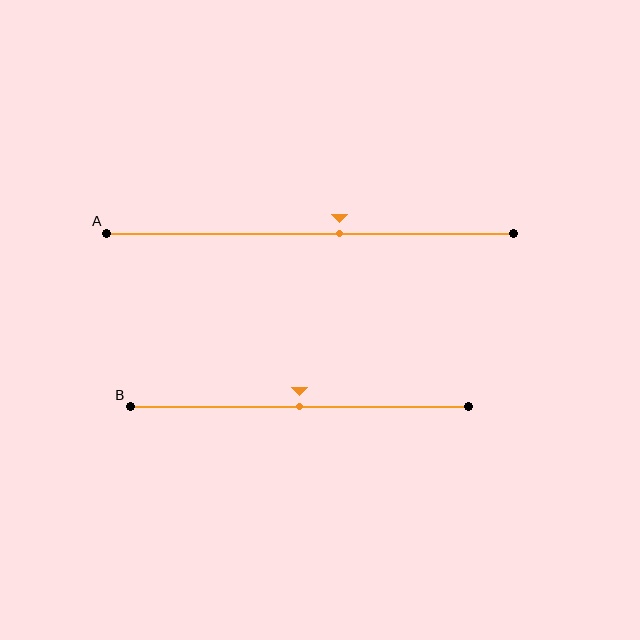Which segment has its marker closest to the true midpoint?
Segment B has its marker closest to the true midpoint.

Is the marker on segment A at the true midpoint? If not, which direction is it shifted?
No, the marker on segment A is shifted to the right by about 7% of the segment length.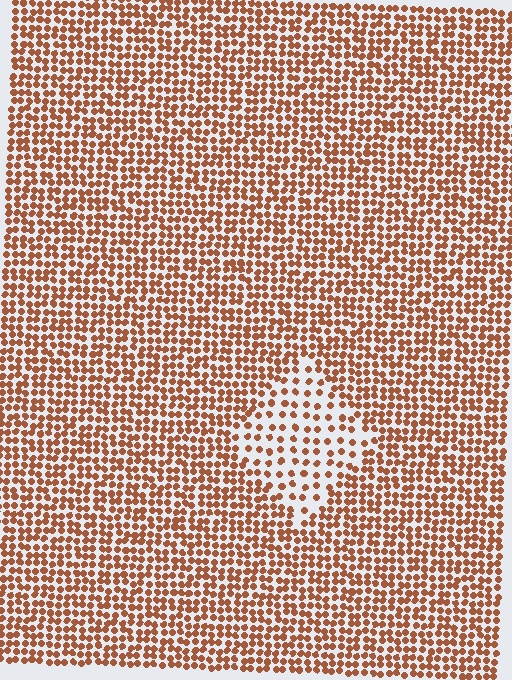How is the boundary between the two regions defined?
The boundary is defined by a change in element density (approximately 2.1x ratio). All elements are the same color, size, and shape.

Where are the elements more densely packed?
The elements are more densely packed outside the diamond boundary.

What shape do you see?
I see a diamond.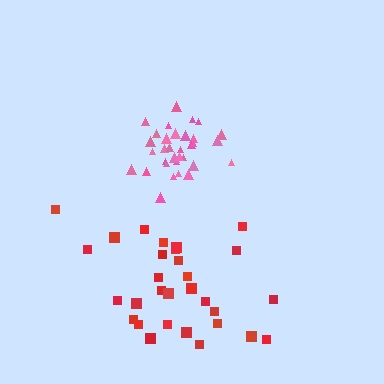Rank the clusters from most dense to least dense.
pink, red.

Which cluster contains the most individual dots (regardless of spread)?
Pink (34).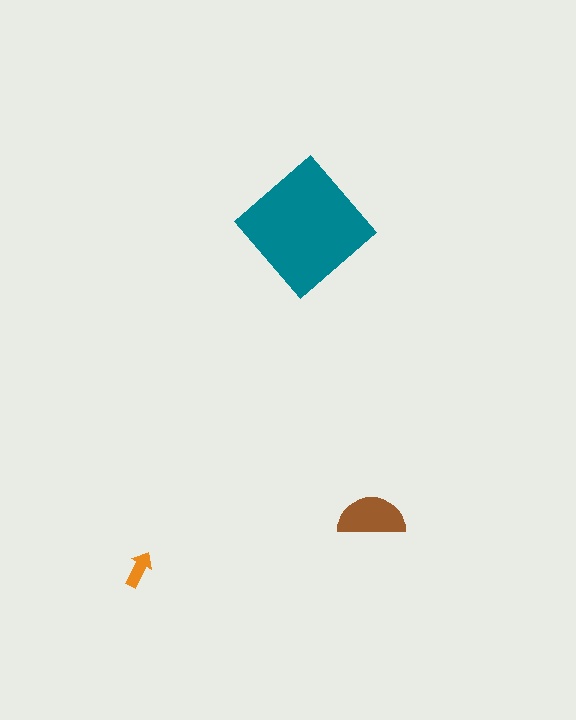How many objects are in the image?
There are 3 objects in the image.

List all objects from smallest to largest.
The orange arrow, the brown semicircle, the teal diamond.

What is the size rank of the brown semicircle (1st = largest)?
2nd.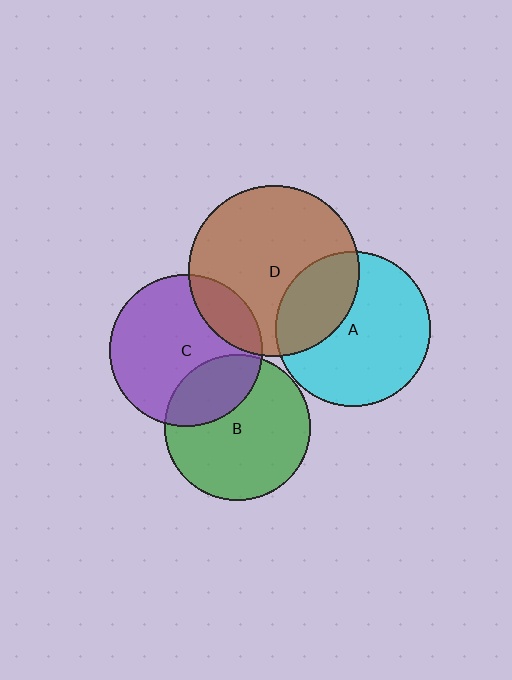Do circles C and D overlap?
Yes.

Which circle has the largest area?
Circle D (brown).